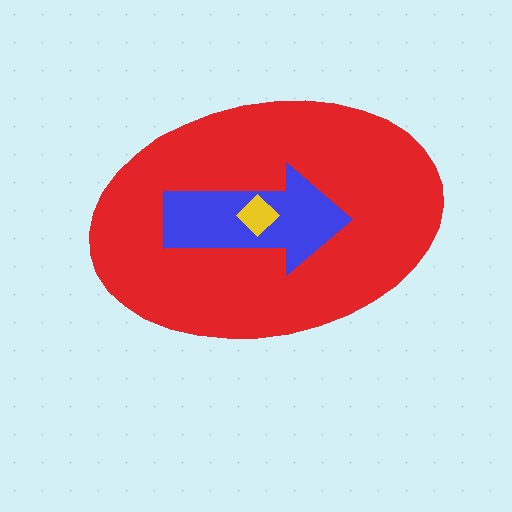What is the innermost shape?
The yellow diamond.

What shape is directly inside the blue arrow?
The yellow diamond.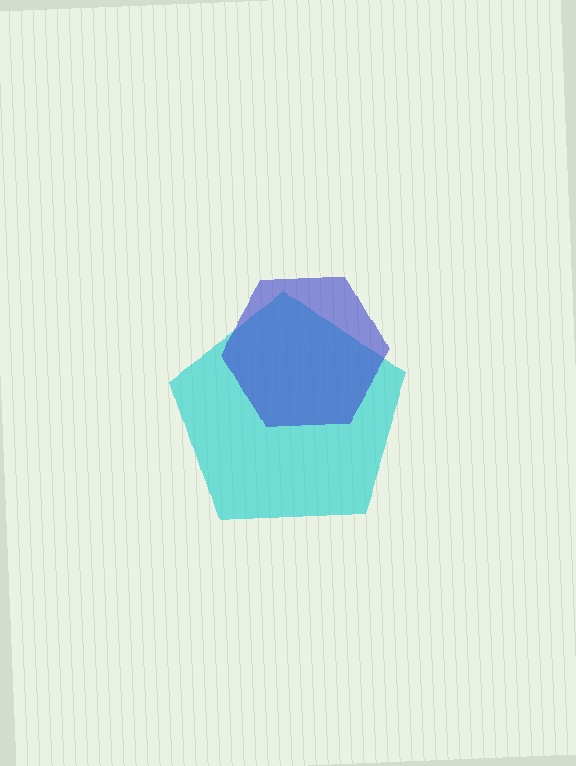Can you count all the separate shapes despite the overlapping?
Yes, there are 2 separate shapes.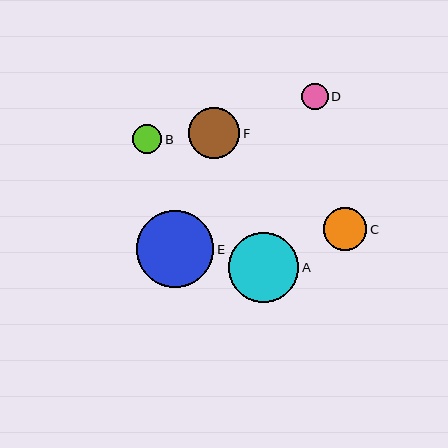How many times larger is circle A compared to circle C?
Circle A is approximately 1.6 times the size of circle C.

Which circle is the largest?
Circle E is the largest with a size of approximately 77 pixels.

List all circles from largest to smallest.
From largest to smallest: E, A, F, C, B, D.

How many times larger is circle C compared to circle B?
Circle C is approximately 1.5 times the size of circle B.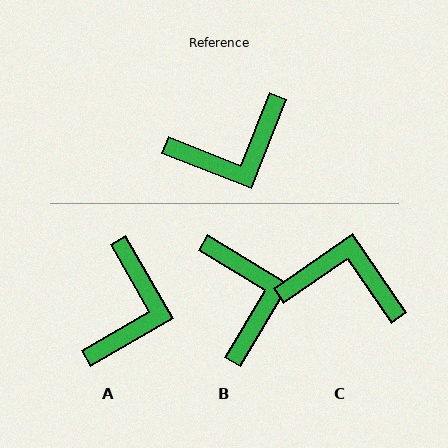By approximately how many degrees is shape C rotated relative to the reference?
Approximately 146 degrees counter-clockwise.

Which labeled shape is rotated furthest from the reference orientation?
C, about 146 degrees away.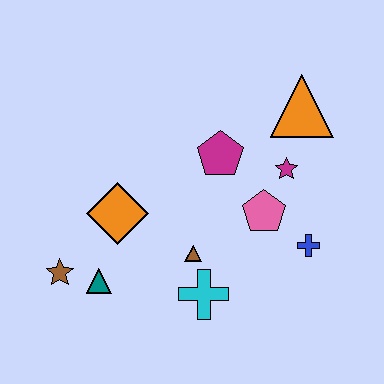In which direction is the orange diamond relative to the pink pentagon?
The orange diamond is to the left of the pink pentagon.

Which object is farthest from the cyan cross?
The orange triangle is farthest from the cyan cross.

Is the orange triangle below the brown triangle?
No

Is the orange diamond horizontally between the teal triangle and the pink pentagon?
Yes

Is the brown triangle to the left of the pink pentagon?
Yes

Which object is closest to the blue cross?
The pink pentagon is closest to the blue cross.